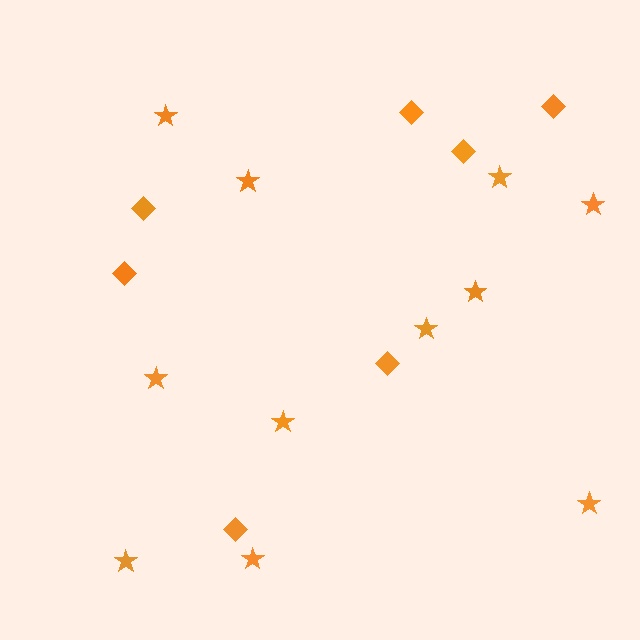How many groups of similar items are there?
There are 2 groups: one group of diamonds (7) and one group of stars (11).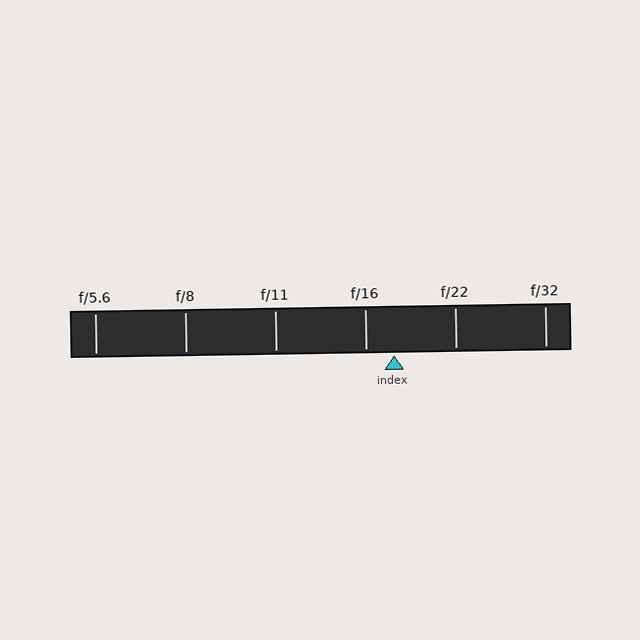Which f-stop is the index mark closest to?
The index mark is closest to f/16.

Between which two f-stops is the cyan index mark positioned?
The index mark is between f/16 and f/22.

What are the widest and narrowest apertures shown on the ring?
The widest aperture shown is f/5.6 and the narrowest is f/32.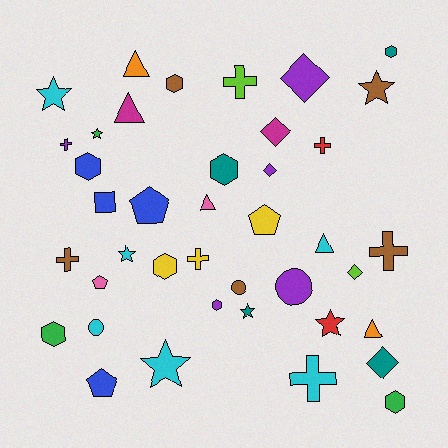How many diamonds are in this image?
There are 5 diamonds.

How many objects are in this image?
There are 40 objects.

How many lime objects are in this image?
There are 2 lime objects.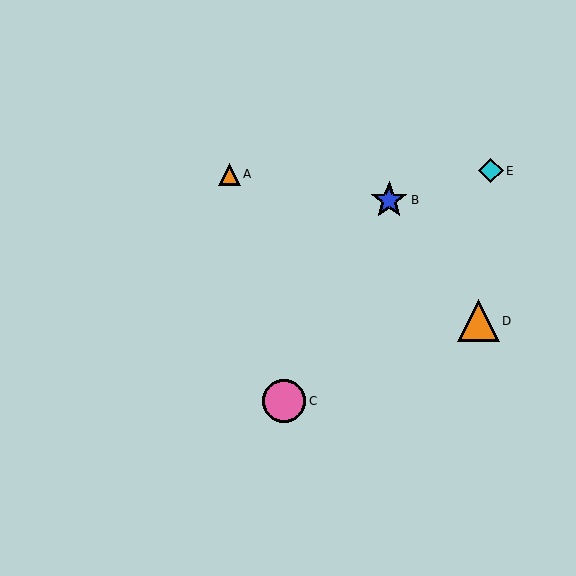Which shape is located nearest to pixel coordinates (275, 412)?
The pink circle (labeled C) at (284, 401) is nearest to that location.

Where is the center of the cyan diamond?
The center of the cyan diamond is at (491, 171).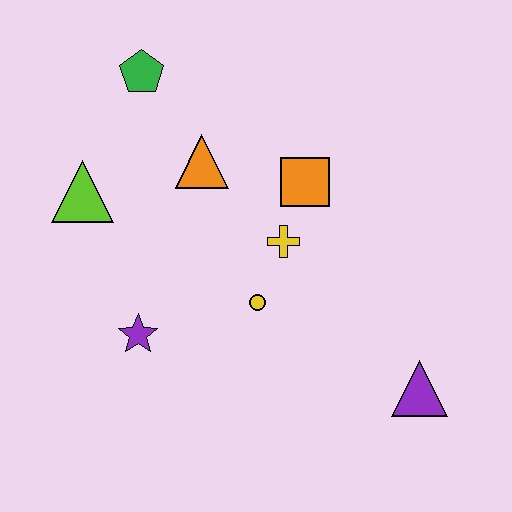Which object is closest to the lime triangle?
The orange triangle is closest to the lime triangle.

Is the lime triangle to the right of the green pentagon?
No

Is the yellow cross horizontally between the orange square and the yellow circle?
Yes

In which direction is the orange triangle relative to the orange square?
The orange triangle is to the left of the orange square.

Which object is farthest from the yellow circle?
The green pentagon is farthest from the yellow circle.